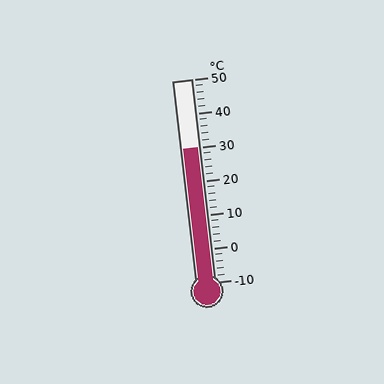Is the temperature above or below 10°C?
The temperature is above 10°C.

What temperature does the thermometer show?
The thermometer shows approximately 30°C.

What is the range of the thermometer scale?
The thermometer scale ranges from -10°C to 50°C.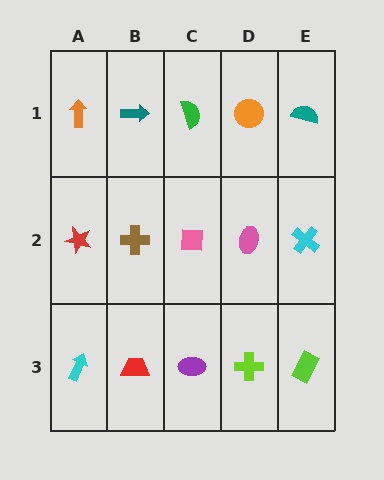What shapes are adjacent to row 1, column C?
A pink square (row 2, column C), a teal arrow (row 1, column B), an orange circle (row 1, column D).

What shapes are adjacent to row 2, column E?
A teal semicircle (row 1, column E), a lime rectangle (row 3, column E), a pink ellipse (row 2, column D).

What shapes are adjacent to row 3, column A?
A red star (row 2, column A), a red trapezoid (row 3, column B).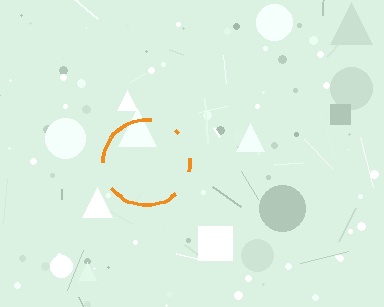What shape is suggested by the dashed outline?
The dashed outline suggests a circle.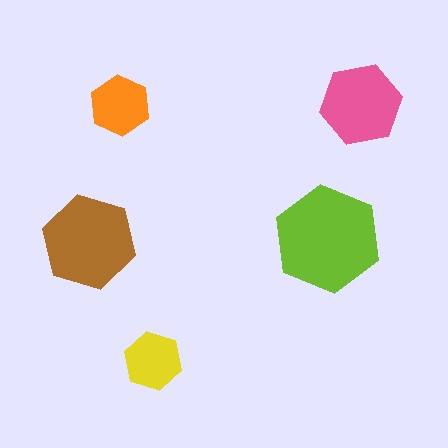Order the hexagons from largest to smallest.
the lime one, the brown one, the pink one, the orange one, the yellow one.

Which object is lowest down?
The yellow hexagon is bottommost.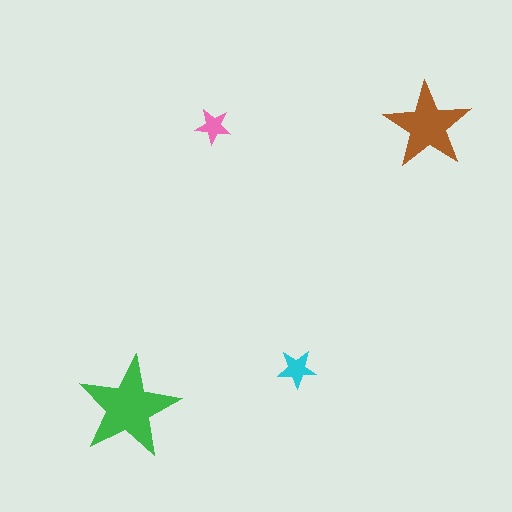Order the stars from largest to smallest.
the green one, the brown one, the cyan one, the pink one.